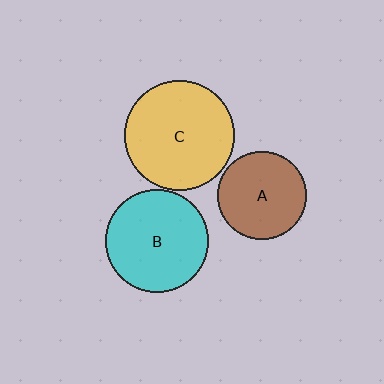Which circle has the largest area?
Circle C (yellow).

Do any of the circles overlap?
No, none of the circles overlap.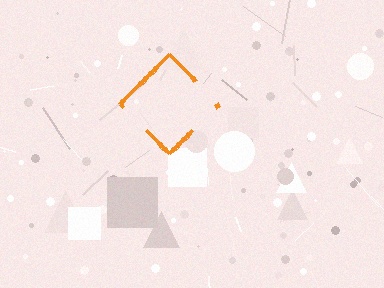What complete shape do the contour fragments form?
The contour fragments form a diamond.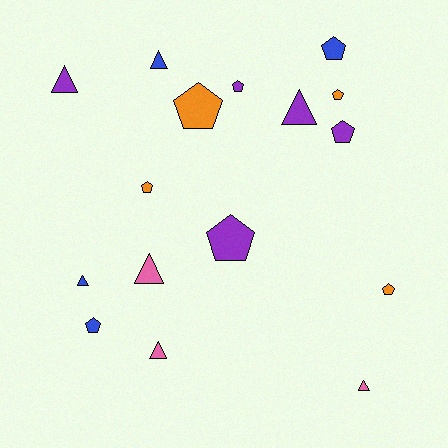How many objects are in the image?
There are 16 objects.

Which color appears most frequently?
Purple, with 5 objects.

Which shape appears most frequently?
Pentagon, with 9 objects.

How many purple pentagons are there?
There are 3 purple pentagons.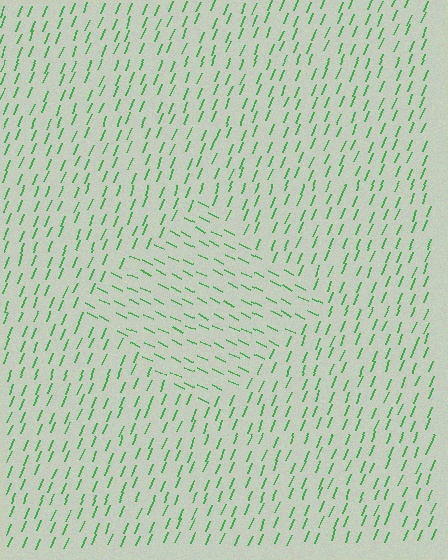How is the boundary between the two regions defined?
The boundary is defined purely by a change in line orientation (approximately 86 degrees difference). All lines are the same color and thickness.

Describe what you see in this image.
The image is filled with small green line segments. A diamond region in the image has lines oriented differently from the surrounding lines, creating a visible texture boundary.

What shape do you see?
I see a diamond.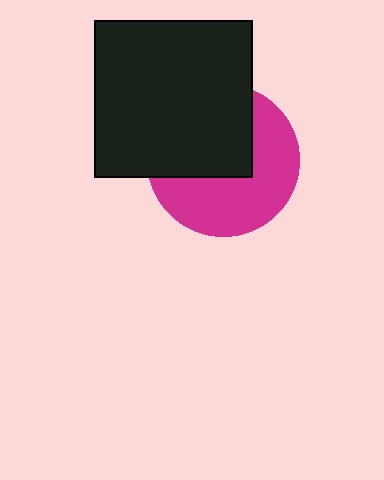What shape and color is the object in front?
The object in front is a black square.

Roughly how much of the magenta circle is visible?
About half of it is visible (roughly 53%).